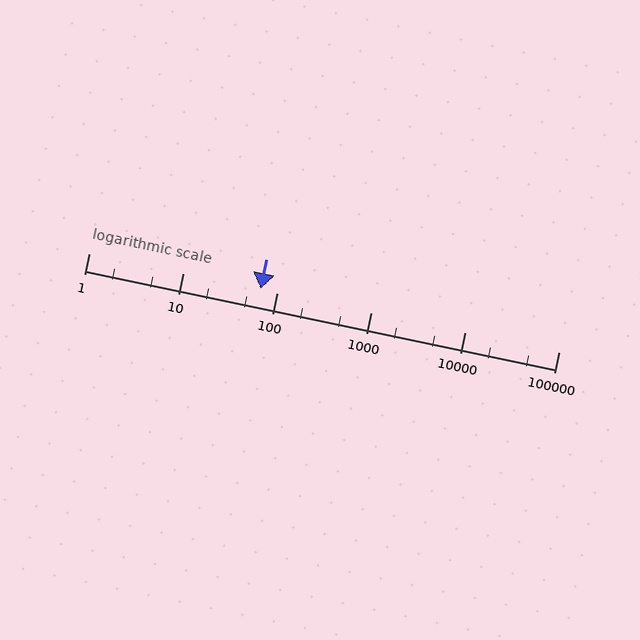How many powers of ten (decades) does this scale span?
The scale spans 5 decades, from 1 to 100000.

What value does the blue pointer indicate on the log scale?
The pointer indicates approximately 67.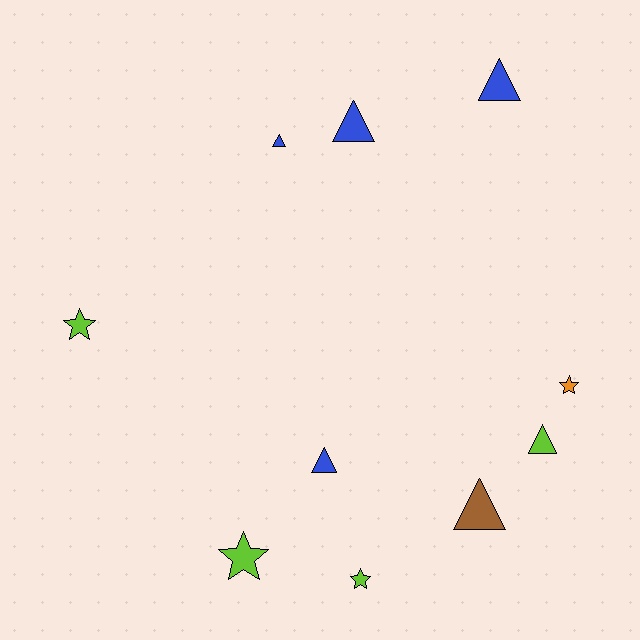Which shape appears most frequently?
Triangle, with 6 objects.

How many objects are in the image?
There are 10 objects.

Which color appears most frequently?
Blue, with 4 objects.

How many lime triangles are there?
There is 1 lime triangle.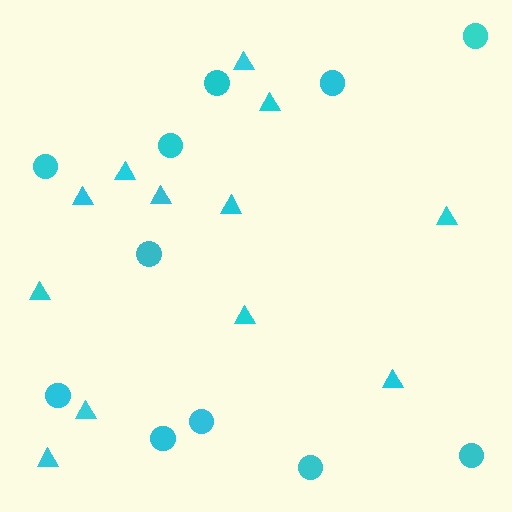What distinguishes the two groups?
There are 2 groups: one group of circles (11) and one group of triangles (12).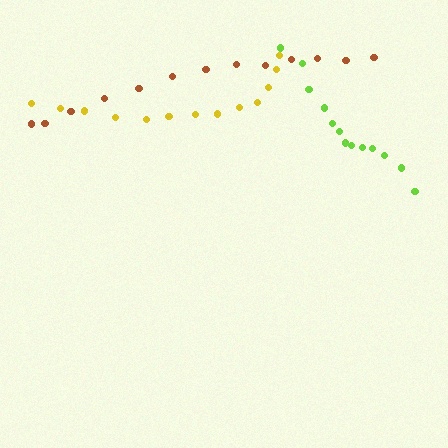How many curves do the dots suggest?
There are 3 distinct paths.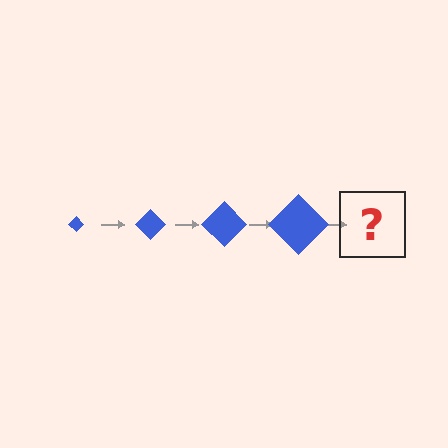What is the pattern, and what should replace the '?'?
The pattern is that the diamond gets progressively larger each step. The '?' should be a blue diamond, larger than the previous one.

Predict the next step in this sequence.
The next step is a blue diamond, larger than the previous one.